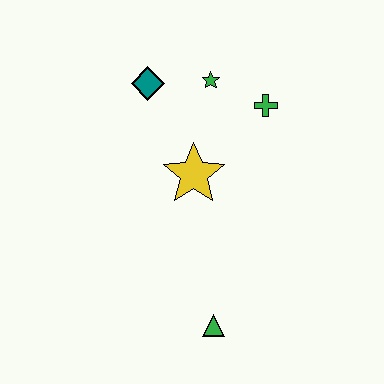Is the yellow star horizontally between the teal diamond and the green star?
Yes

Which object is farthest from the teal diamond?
The green triangle is farthest from the teal diamond.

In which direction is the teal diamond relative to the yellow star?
The teal diamond is above the yellow star.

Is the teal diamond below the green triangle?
No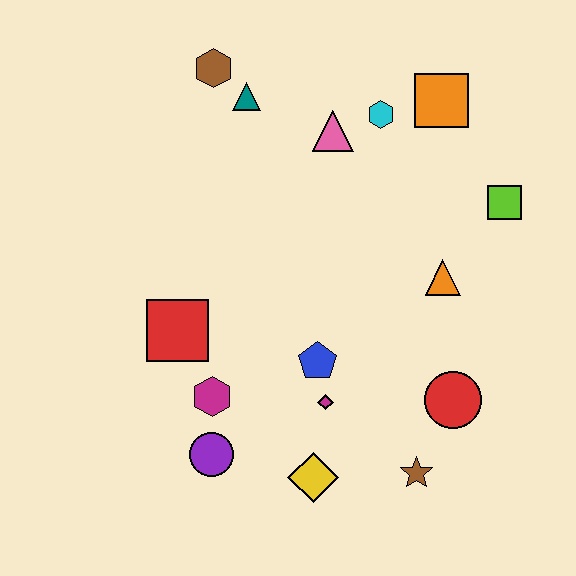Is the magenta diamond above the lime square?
No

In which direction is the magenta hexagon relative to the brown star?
The magenta hexagon is to the left of the brown star.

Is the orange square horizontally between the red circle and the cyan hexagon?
Yes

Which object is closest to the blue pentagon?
The magenta diamond is closest to the blue pentagon.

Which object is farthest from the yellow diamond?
The brown hexagon is farthest from the yellow diamond.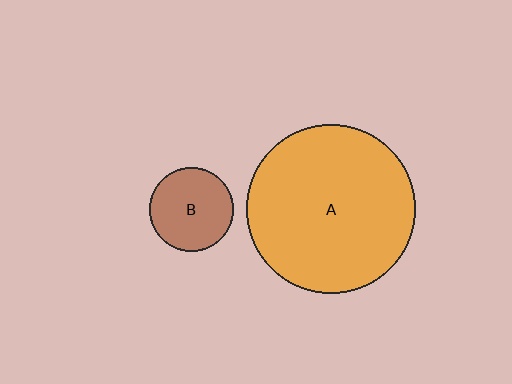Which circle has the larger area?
Circle A (orange).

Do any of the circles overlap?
No, none of the circles overlap.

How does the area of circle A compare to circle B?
Approximately 4.0 times.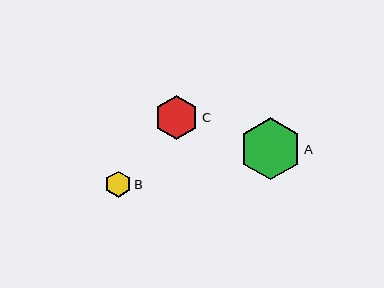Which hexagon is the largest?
Hexagon A is the largest with a size of approximately 62 pixels.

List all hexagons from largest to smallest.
From largest to smallest: A, C, B.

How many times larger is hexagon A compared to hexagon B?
Hexagon A is approximately 2.3 times the size of hexagon B.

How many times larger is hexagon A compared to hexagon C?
Hexagon A is approximately 1.4 times the size of hexagon C.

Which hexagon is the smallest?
Hexagon B is the smallest with a size of approximately 26 pixels.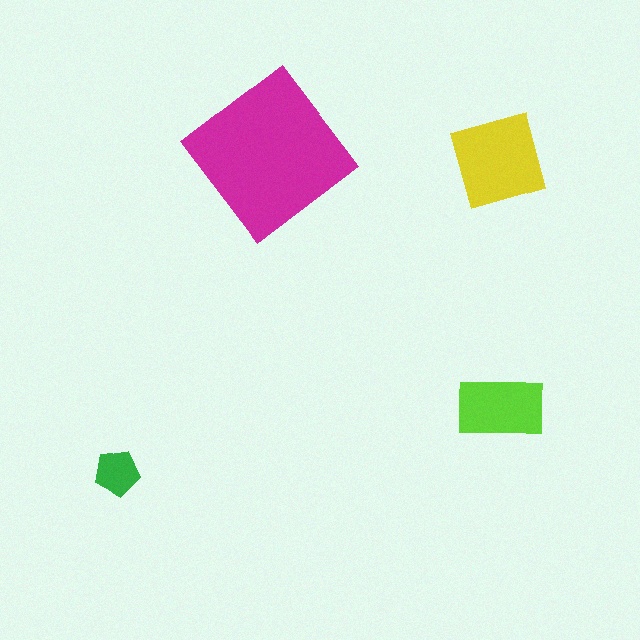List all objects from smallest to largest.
The green pentagon, the lime rectangle, the yellow diamond, the magenta diamond.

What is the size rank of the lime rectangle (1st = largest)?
3rd.